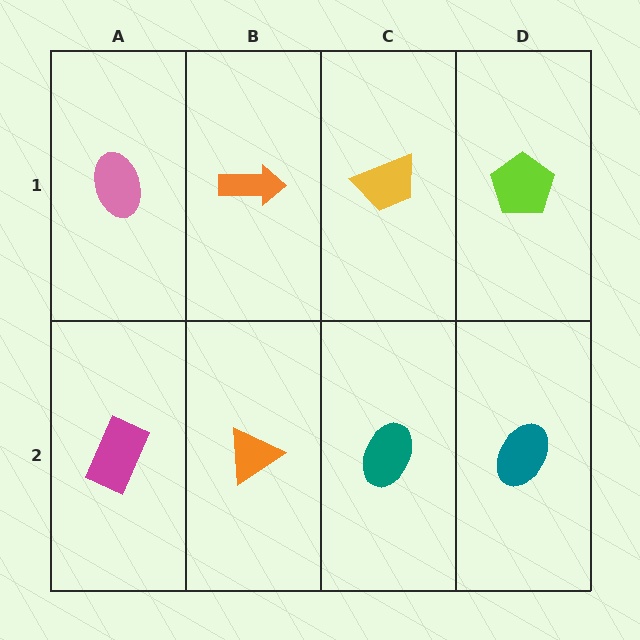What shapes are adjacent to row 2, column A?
A pink ellipse (row 1, column A), an orange triangle (row 2, column B).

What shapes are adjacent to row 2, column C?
A yellow trapezoid (row 1, column C), an orange triangle (row 2, column B), a teal ellipse (row 2, column D).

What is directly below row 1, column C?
A teal ellipse.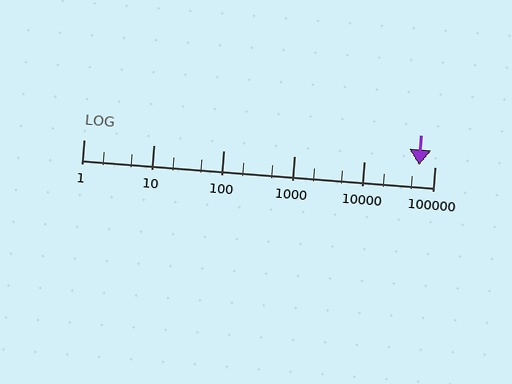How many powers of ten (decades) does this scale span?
The scale spans 5 decades, from 1 to 100000.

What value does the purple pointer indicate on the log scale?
The pointer indicates approximately 61000.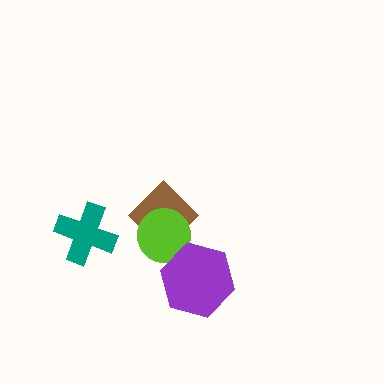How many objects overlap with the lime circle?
2 objects overlap with the lime circle.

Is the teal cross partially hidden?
No, no other shape covers it.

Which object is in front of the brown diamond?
The lime circle is in front of the brown diamond.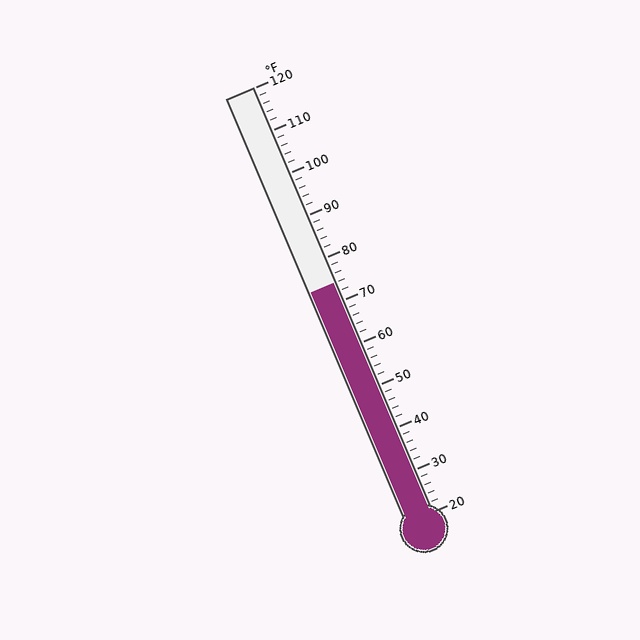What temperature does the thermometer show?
The thermometer shows approximately 74°F.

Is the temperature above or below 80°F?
The temperature is below 80°F.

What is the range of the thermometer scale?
The thermometer scale ranges from 20°F to 120°F.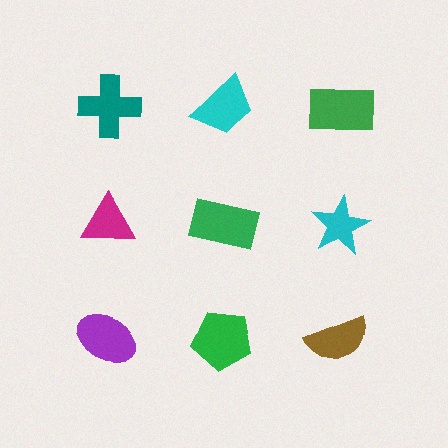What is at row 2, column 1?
A magenta triangle.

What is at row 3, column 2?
A green pentagon.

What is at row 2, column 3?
A cyan star.